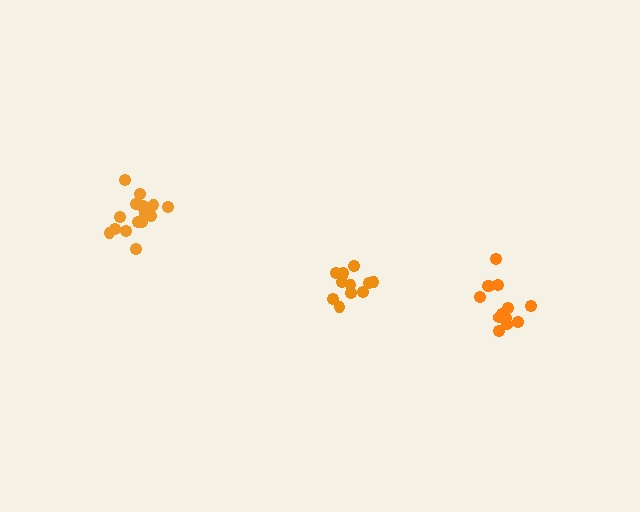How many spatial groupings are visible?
There are 3 spatial groupings.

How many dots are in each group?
Group 1: 18 dots, Group 2: 12 dots, Group 3: 13 dots (43 total).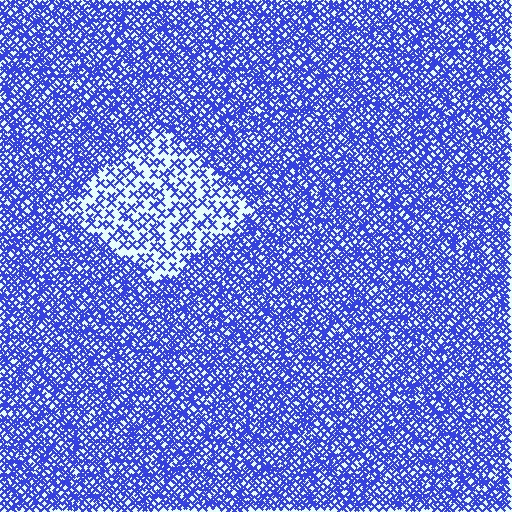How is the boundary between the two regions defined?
The boundary is defined by a change in element density (approximately 2.3x ratio). All elements are the same color, size, and shape.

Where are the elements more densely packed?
The elements are more densely packed outside the diamond boundary.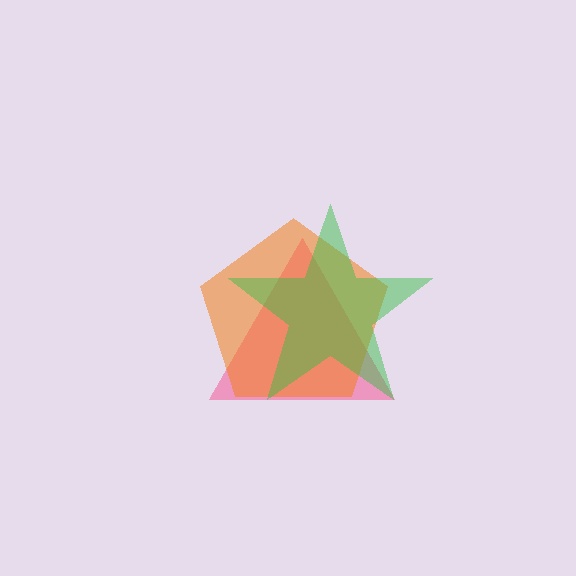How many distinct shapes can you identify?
There are 3 distinct shapes: a pink triangle, an orange pentagon, a green star.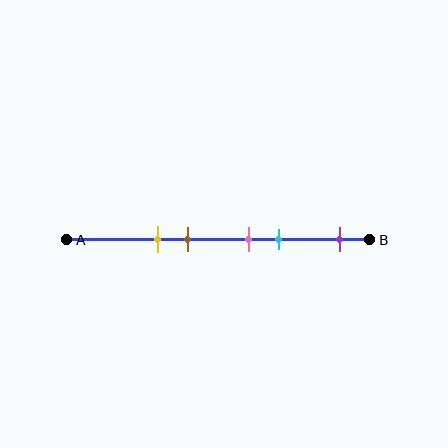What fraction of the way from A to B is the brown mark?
The brown mark is approximately 40% (0.4) of the way from A to B.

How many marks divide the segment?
There are 5 marks dividing the segment.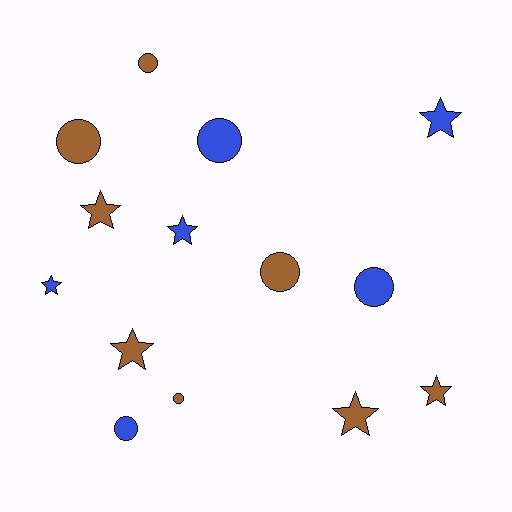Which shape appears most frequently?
Circle, with 7 objects.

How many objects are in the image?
There are 14 objects.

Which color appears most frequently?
Brown, with 8 objects.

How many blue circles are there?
There are 3 blue circles.